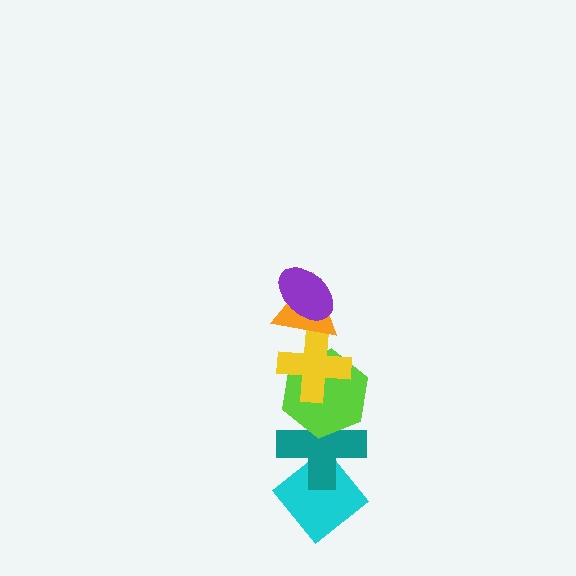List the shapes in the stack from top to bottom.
From top to bottom: the purple ellipse, the orange triangle, the yellow cross, the lime hexagon, the teal cross, the cyan diamond.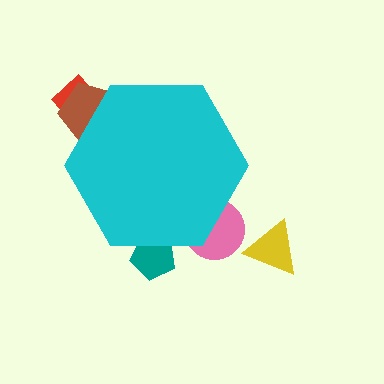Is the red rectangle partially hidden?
Yes, the red rectangle is partially hidden behind the cyan hexagon.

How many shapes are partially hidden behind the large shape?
4 shapes are partially hidden.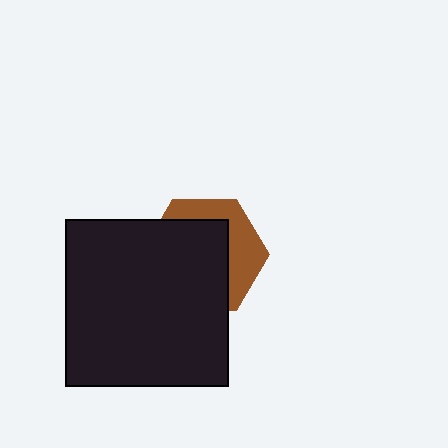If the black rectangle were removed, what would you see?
You would see the complete brown hexagon.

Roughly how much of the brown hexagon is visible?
A small part of it is visible (roughly 36%).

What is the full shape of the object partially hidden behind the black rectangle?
The partially hidden object is a brown hexagon.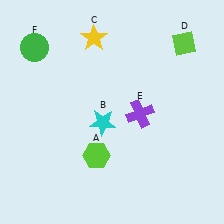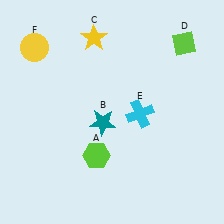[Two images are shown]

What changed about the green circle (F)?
In Image 1, F is green. In Image 2, it changed to yellow.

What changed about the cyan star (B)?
In Image 1, B is cyan. In Image 2, it changed to teal.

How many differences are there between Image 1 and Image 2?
There are 3 differences between the two images.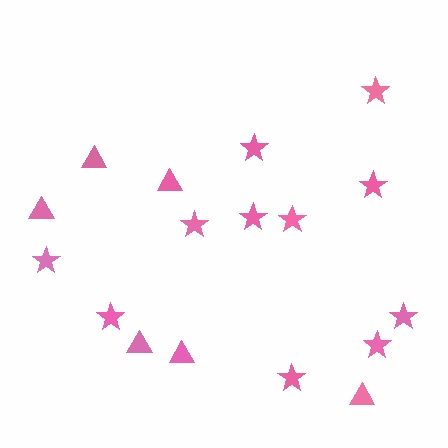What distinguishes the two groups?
There are 2 groups: one group of triangles (6) and one group of stars (11).